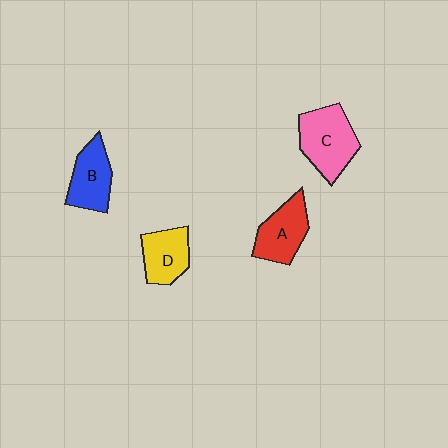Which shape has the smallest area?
Shape D (yellow).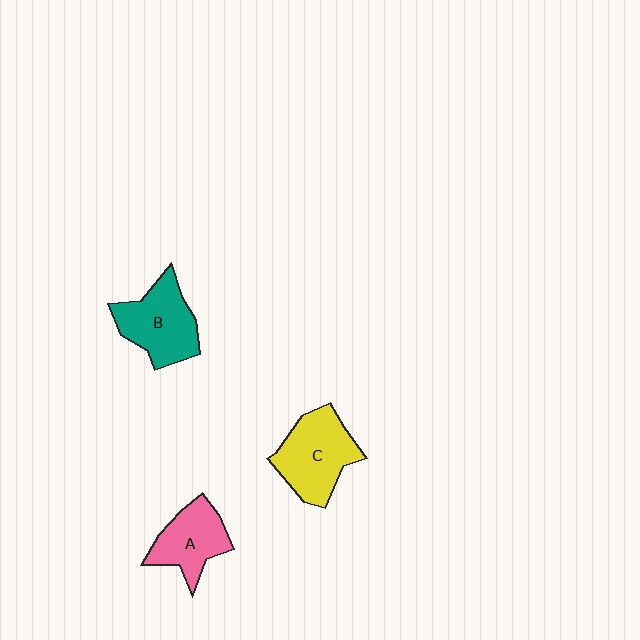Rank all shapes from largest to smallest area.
From largest to smallest: C (yellow), B (teal), A (pink).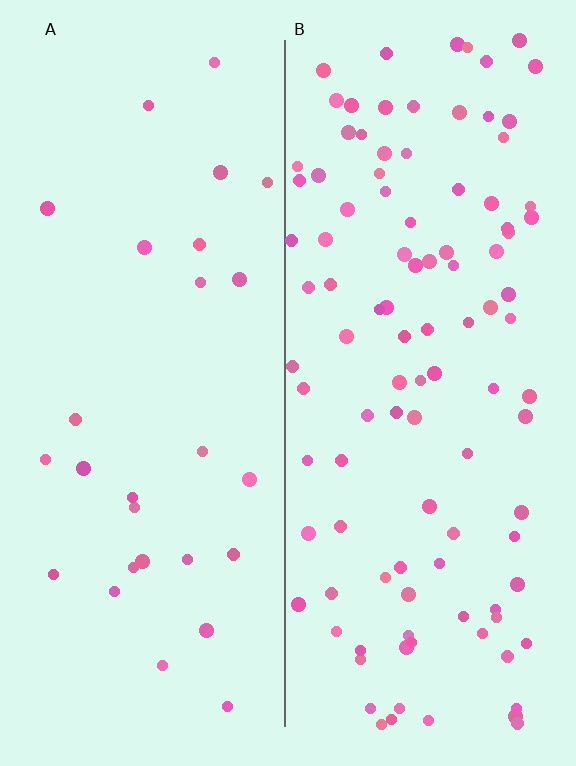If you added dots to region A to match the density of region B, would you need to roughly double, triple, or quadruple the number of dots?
Approximately quadruple.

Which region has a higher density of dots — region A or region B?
B (the right).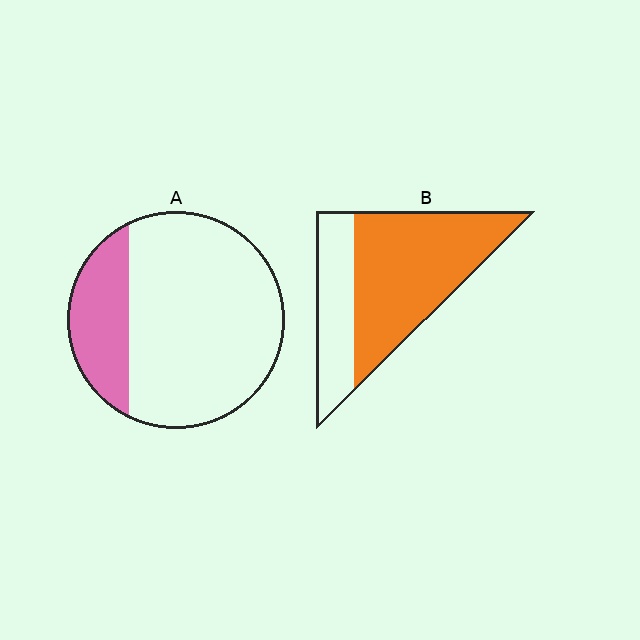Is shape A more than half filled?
No.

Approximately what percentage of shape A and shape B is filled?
A is approximately 25% and B is approximately 70%.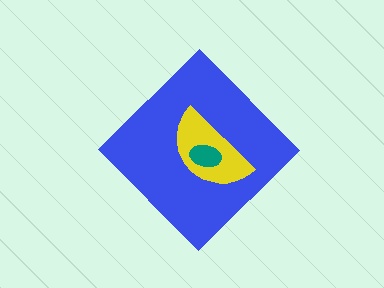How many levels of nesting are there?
3.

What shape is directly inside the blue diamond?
The yellow semicircle.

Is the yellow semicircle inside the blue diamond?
Yes.